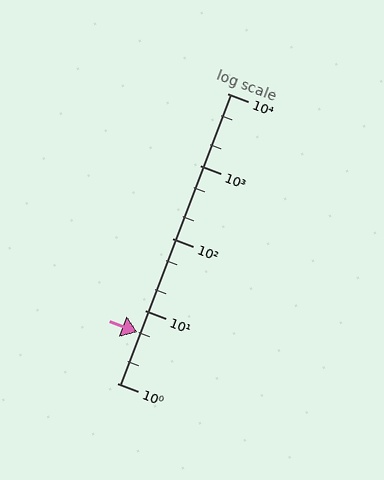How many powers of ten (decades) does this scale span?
The scale spans 4 decades, from 1 to 10000.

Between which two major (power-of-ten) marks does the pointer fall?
The pointer is between 1 and 10.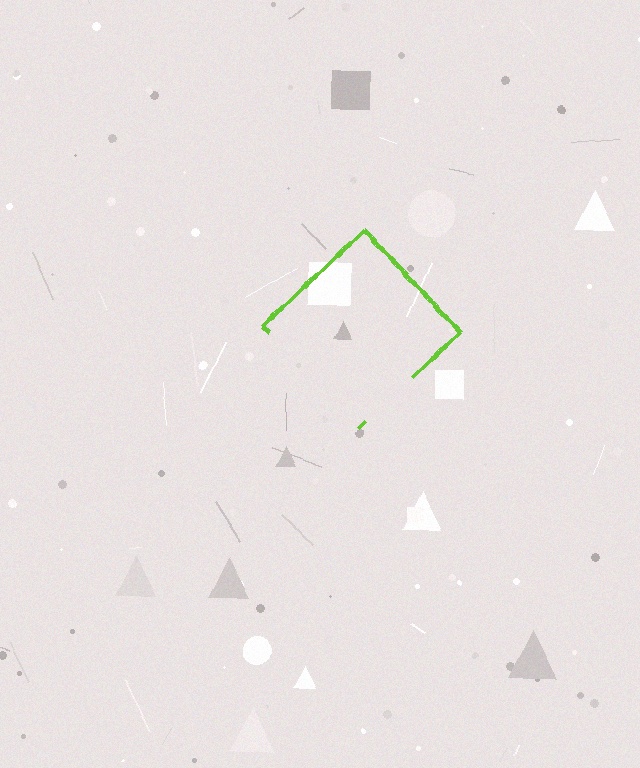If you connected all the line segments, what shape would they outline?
They would outline a diamond.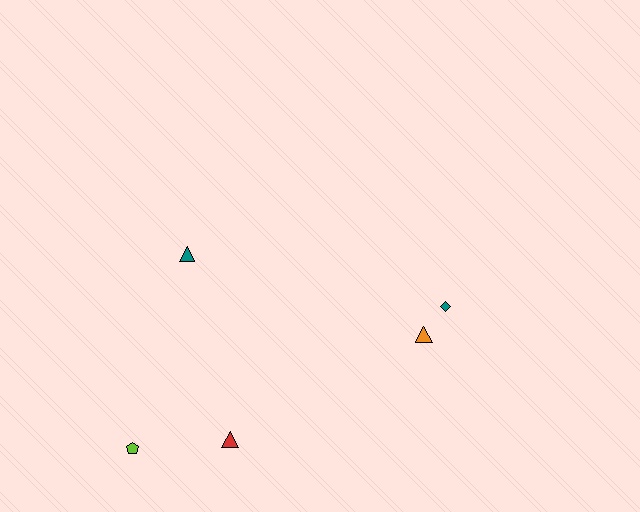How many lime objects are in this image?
There is 1 lime object.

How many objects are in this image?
There are 5 objects.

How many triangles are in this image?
There are 3 triangles.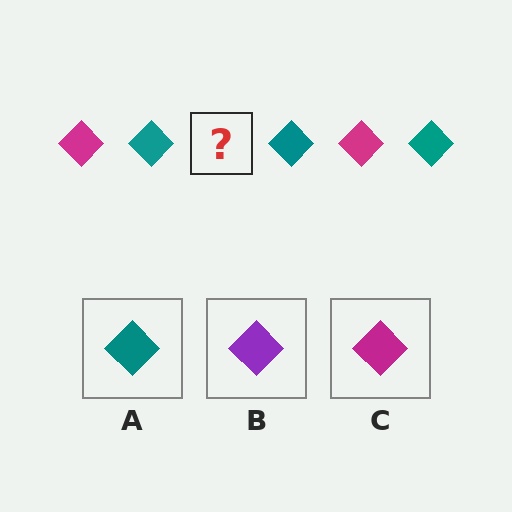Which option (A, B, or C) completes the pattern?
C.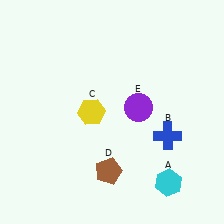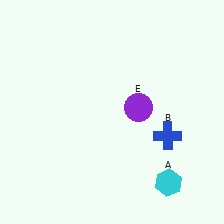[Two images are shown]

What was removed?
The brown pentagon (D), the yellow hexagon (C) were removed in Image 2.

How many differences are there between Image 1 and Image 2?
There are 2 differences between the two images.